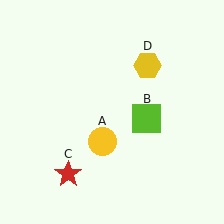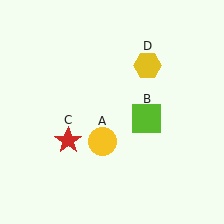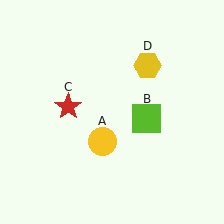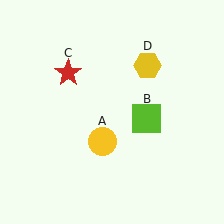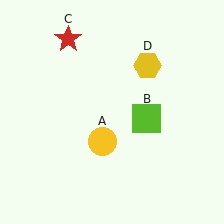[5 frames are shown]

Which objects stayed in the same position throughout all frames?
Yellow circle (object A) and lime square (object B) and yellow hexagon (object D) remained stationary.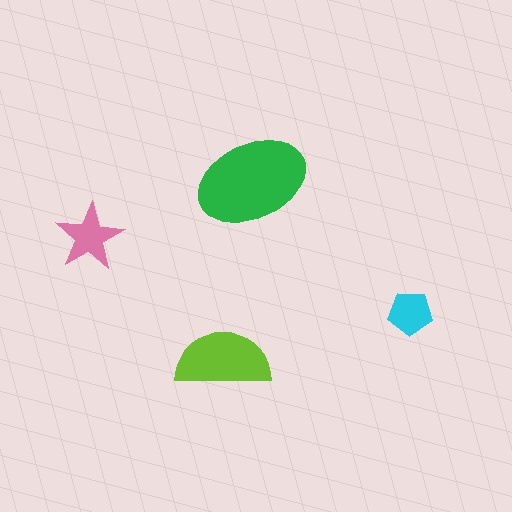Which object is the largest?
The green ellipse.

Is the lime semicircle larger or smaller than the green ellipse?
Smaller.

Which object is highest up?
The green ellipse is topmost.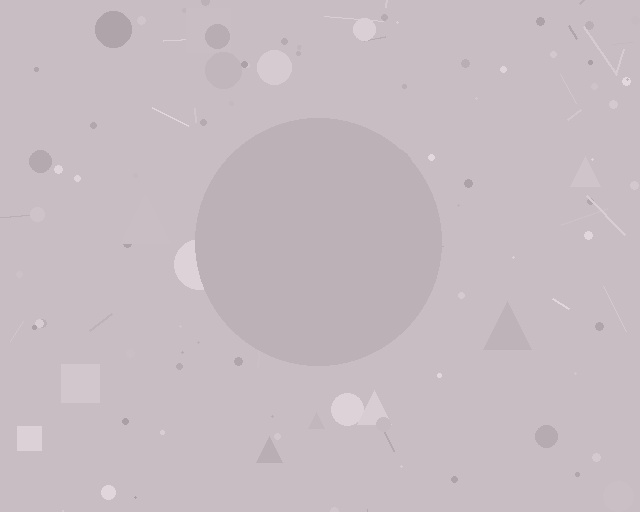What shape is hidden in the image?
A circle is hidden in the image.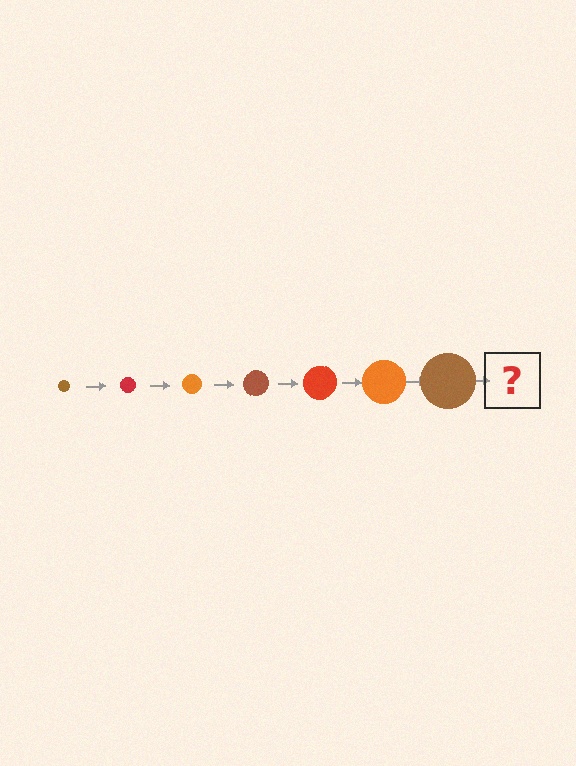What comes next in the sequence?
The next element should be a red circle, larger than the previous one.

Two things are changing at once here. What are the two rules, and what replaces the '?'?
The two rules are that the circle grows larger each step and the color cycles through brown, red, and orange. The '?' should be a red circle, larger than the previous one.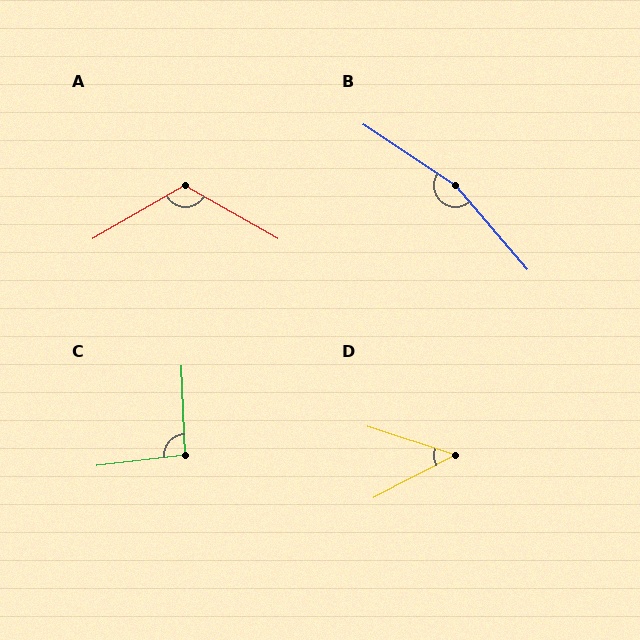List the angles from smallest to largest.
D (46°), C (95°), A (121°), B (164°).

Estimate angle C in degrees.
Approximately 95 degrees.